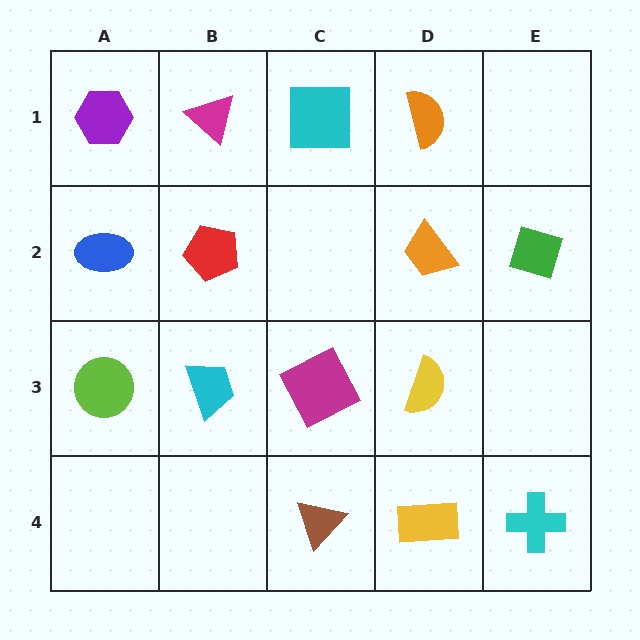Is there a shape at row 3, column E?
No, that cell is empty.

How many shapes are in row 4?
3 shapes.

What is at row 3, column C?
A magenta square.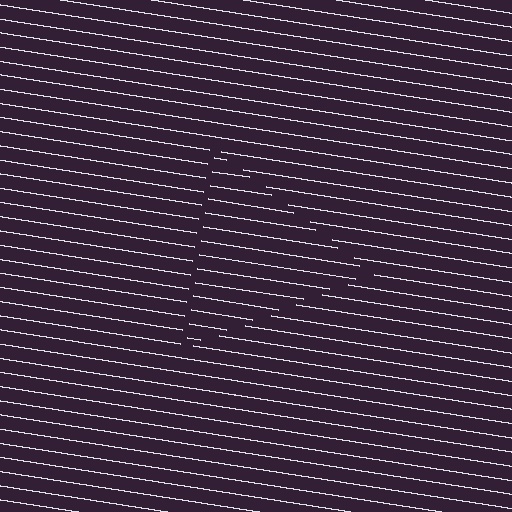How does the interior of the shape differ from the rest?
The interior of the shape contains the same grating, shifted by half a period — the contour is defined by the phase discontinuity where line-ends from the inner and outer gratings abut.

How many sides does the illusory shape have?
3 sides — the line-ends trace a triangle.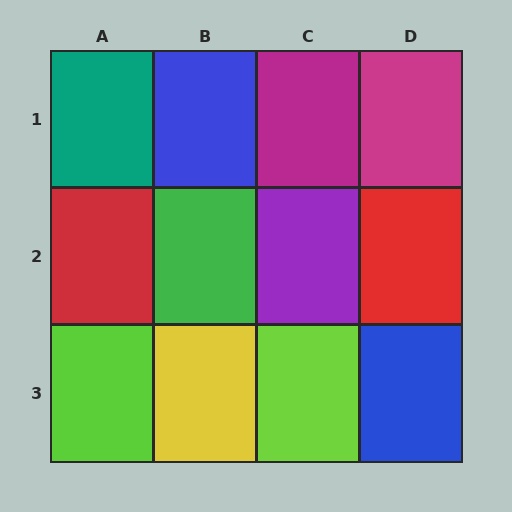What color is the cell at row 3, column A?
Lime.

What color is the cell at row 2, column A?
Red.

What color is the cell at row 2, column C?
Purple.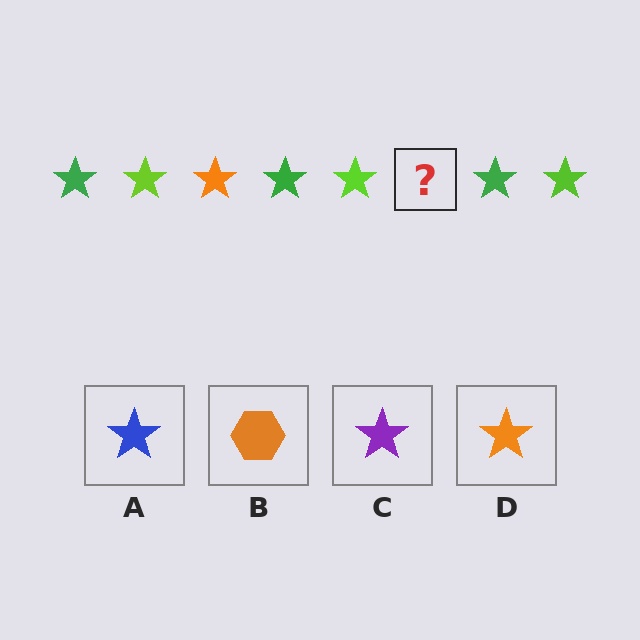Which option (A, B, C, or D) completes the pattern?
D.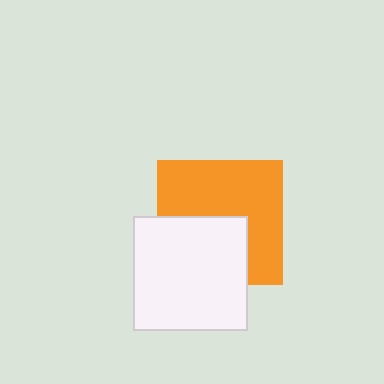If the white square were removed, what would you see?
You would see the complete orange square.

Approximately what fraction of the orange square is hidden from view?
Roughly 40% of the orange square is hidden behind the white square.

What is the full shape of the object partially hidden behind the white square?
The partially hidden object is an orange square.